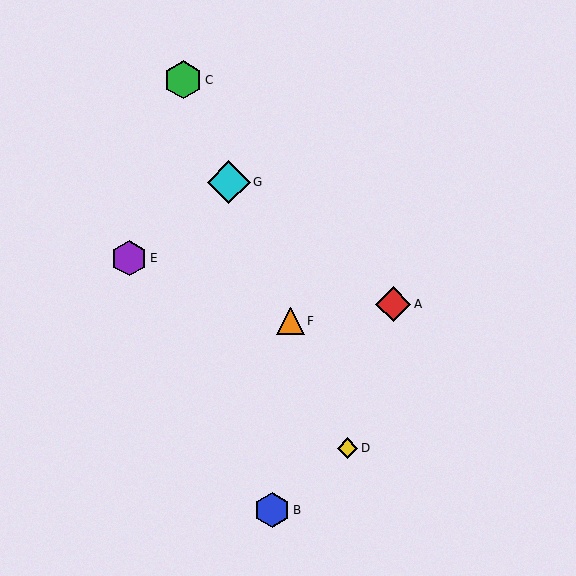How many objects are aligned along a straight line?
4 objects (C, D, F, G) are aligned along a straight line.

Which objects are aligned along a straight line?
Objects C, D, F, G are aligned along a straight line.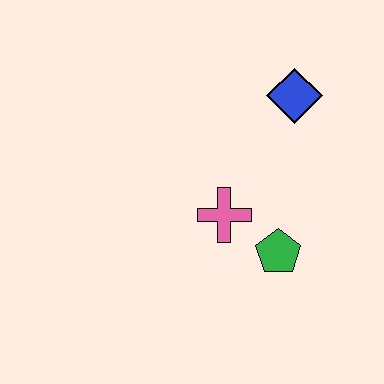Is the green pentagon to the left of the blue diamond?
Yes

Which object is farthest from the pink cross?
The blue diamond is farthest from the pink cross.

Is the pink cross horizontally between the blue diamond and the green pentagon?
No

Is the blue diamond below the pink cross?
No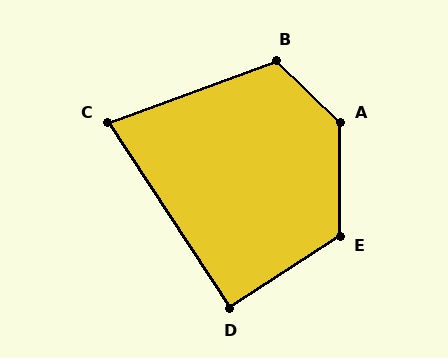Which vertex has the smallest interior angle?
C, at approximately 77 degrees.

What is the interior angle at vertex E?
Approximately 123 degrees (obtuse).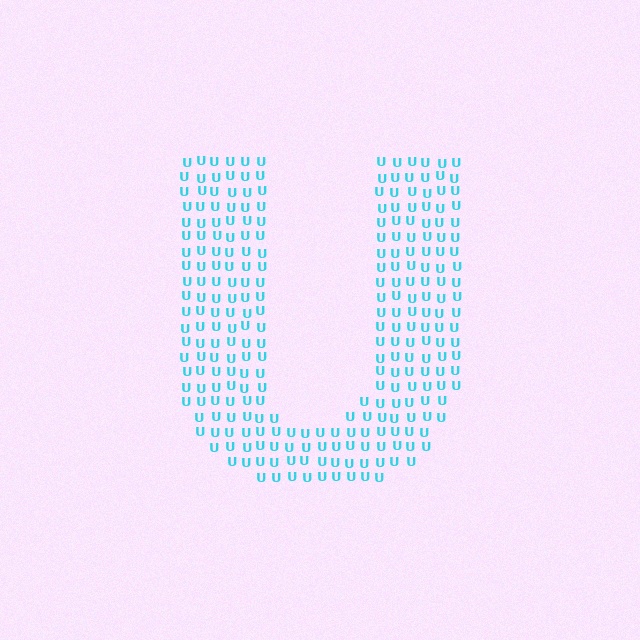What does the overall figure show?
The overall figure shows the letter U.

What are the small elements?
The small elements are letter U's.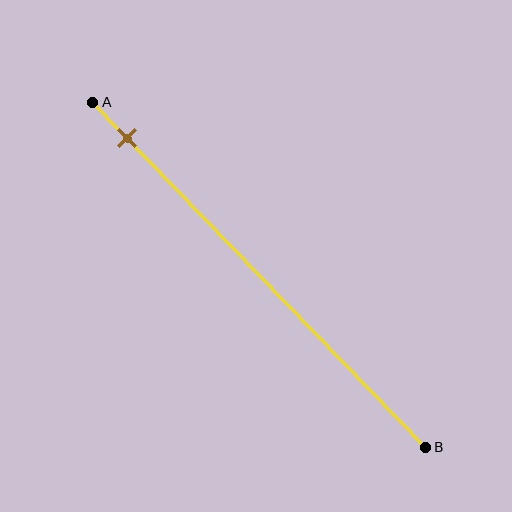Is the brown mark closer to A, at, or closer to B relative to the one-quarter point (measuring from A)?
The brown mark is closer to point A than the one-quarter point of segment AB.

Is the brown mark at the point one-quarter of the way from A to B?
No, the mark is at about 10% from A, not at the 25% one-quarter point.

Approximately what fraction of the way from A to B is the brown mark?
The brown mark is approximately 10% of the way from A to B.